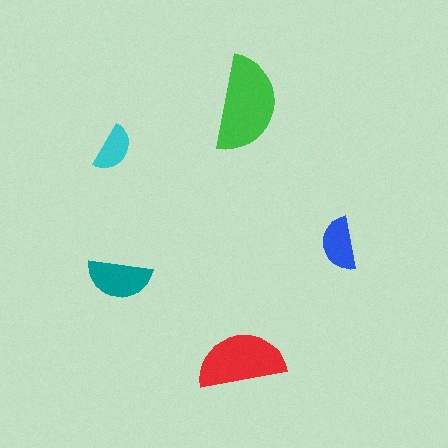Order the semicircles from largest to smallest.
the green one, the red one, the teal one, the blue one, the cyan one.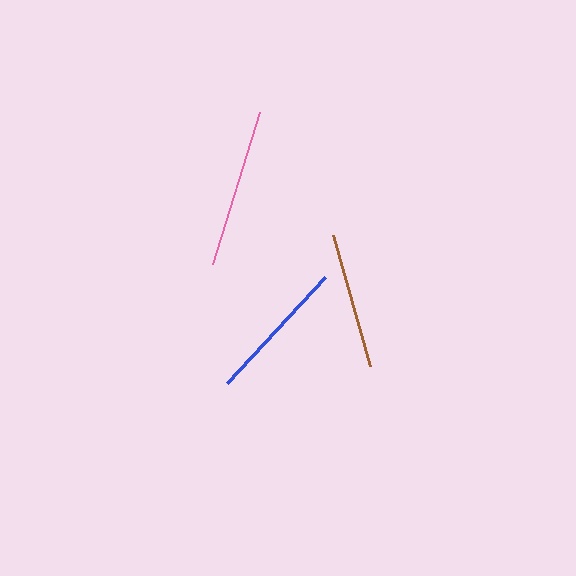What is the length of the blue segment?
The blue segment is approximately 144 pixels long.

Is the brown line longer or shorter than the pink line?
The pink line is longer than the brown line.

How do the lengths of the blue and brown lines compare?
The blue and brown lines are approximately the same length.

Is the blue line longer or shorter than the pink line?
The pink line is longer than the blue line.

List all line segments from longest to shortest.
From longest to shortest: pink, blue, brown.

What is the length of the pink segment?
The pink segment is approximately 160 pixels long.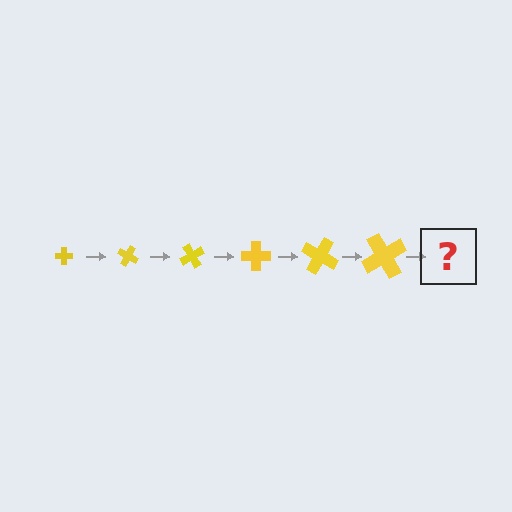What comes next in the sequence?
The next element should be a cross, larger than the previous one and rotated 180 degrees from the start.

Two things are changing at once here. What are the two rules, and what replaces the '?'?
The two rules are that the cross grows larger each step and it rotates 30 degrees each step. The '?' should be a cross, larger than the previous one and rotated 180 degrees from the start.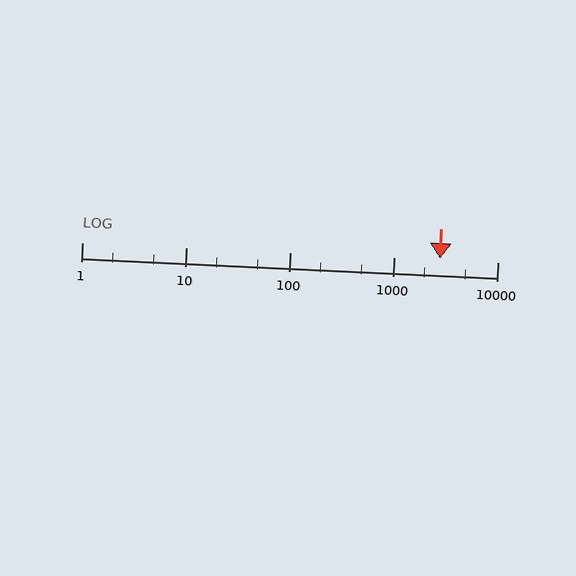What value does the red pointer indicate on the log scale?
The pointer indicates approximately 2800.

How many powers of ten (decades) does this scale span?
The scale spans 4 decades, from 1 to 10000.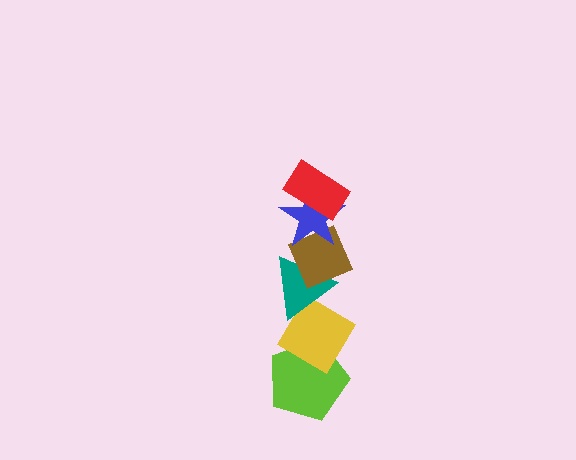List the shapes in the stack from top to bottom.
From top to bottom: the red rectangle, the blue star, the brown diamond, the teal triangle, the yellow diamond, the lime pentagon.